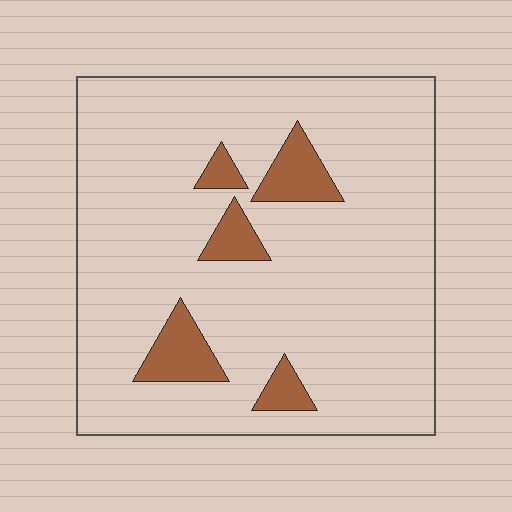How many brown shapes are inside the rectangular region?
5.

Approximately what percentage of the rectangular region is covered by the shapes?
Approximately 10%.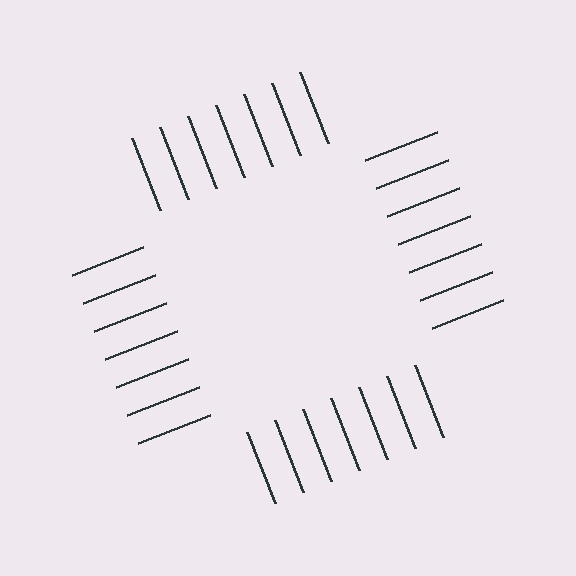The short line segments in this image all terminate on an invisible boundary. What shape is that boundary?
An illusory square — the line segments terminate on its edges but no continuous stroke is drawn.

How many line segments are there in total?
28 — 7 along each of the 4 edges.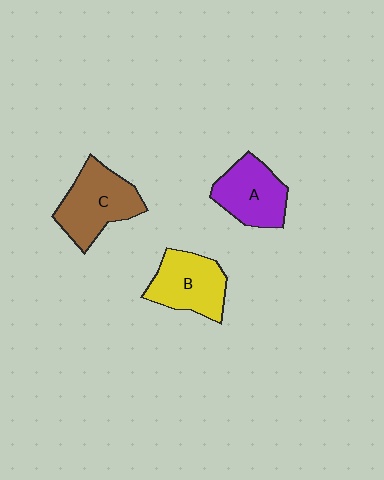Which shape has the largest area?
Shape C (brown).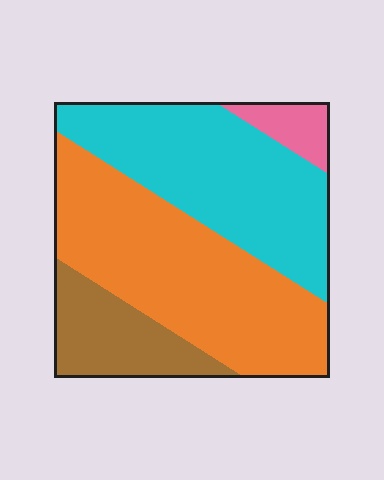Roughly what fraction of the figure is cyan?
Cyan takes up about three eighths (3/8) of the figure.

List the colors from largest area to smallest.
From largest to smallest: orange, cyan, brown, pink.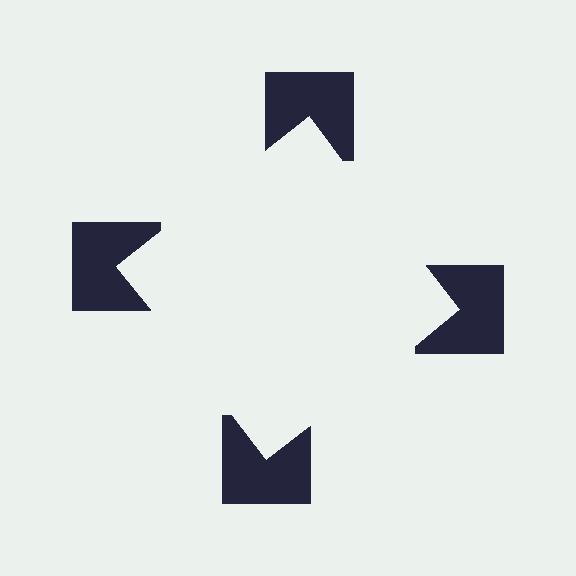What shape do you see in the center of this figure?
An illusory square — its edges are inferred from the aligned wedge cuts in the notched squares, not physically drawn.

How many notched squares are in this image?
There are 4 — one at each vertex of the illusory square.